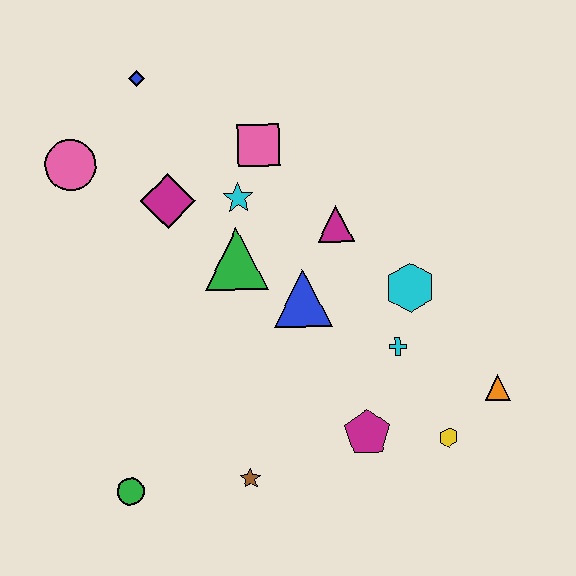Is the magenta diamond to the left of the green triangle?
Yes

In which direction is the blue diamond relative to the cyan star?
The blue diamond is above the cyan star.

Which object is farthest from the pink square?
The green circle is farthest from the pink square.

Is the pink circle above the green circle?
Yes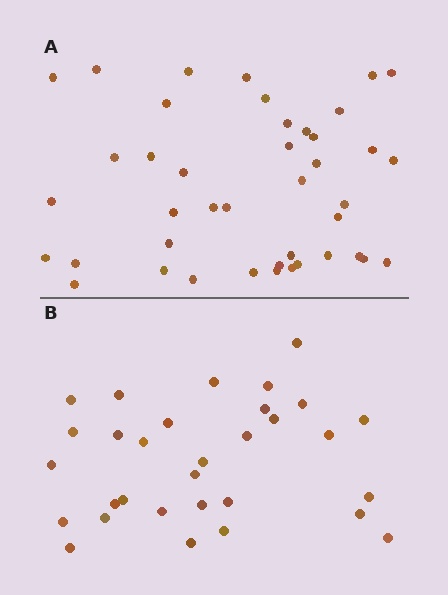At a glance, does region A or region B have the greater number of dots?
Region A (the top region) has more dots.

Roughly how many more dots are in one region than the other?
Region A has roughly 12 or so more dots than region B.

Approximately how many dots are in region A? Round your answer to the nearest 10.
About 40 dots. (The exact count is 42, which rounds to 40.)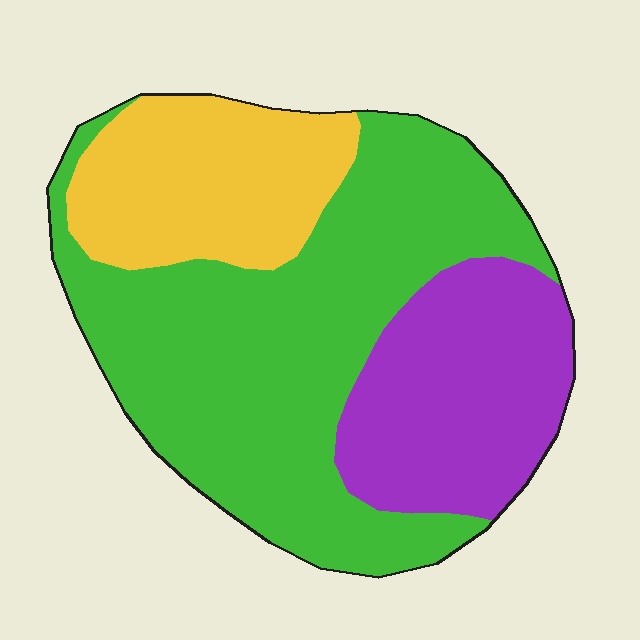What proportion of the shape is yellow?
Yellow covers around 20% of the shape.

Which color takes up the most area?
Green, at roughly 55%.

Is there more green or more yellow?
Green.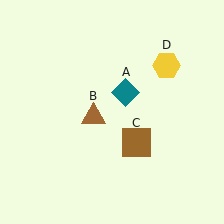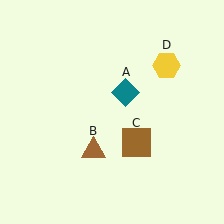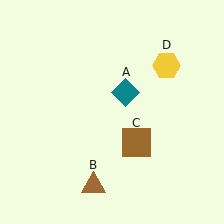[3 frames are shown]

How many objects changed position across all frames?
1 object changed position: brown triangle (object B).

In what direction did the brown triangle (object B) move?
The brown triangle (object B) moved down.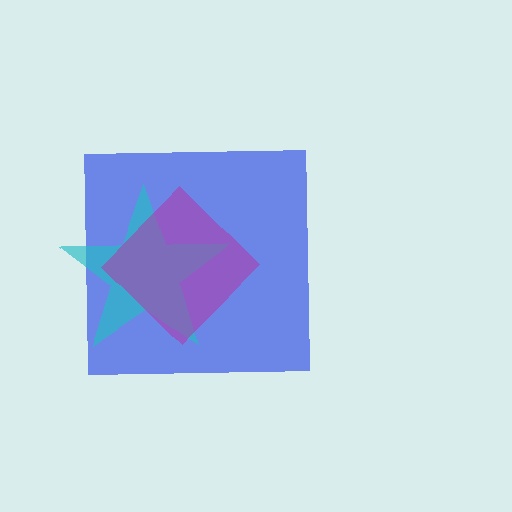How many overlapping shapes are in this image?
There are 3 overlapping shapes in the image.